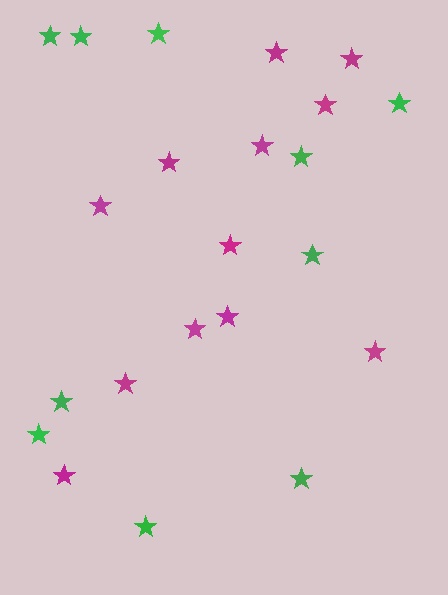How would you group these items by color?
There are 2 groups: one group of green stars (10) and one group of magenta stars (12).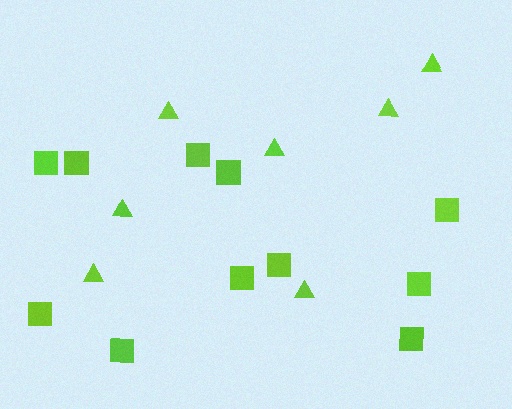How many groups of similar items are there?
There are 2 groups: one group of triangles (7) and one group of squares (11).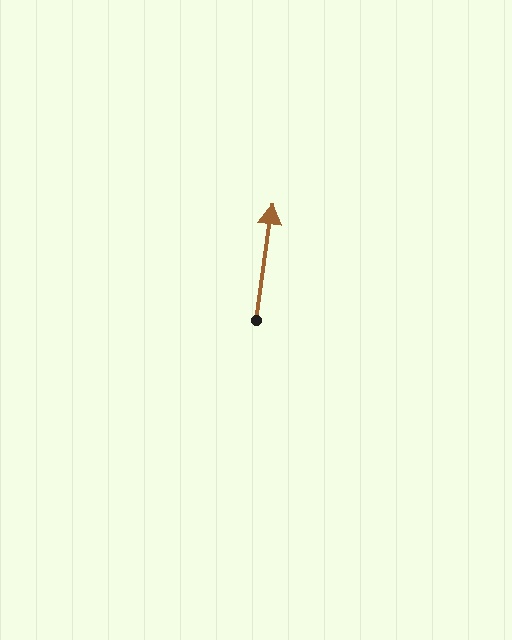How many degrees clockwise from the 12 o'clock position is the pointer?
Approximately 8 degrees.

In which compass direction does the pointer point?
North.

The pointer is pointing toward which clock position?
Roughly 12 o'clock.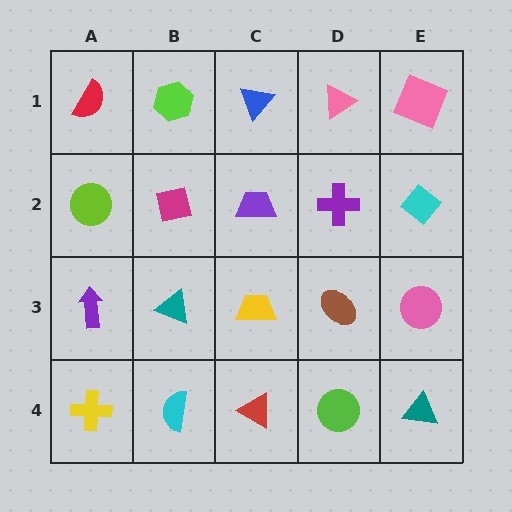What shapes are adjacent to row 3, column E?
A cyan diamond (row 2, column E), a teal triangle (row 4, column E), a brown ellipse (row 3, column D).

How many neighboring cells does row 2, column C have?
4.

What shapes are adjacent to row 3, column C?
A purple trapezoid (row 2, column C), a red triangle (row 4, column C), a teal triangle (row 3, column B), a brown ellipse (row 3, column D).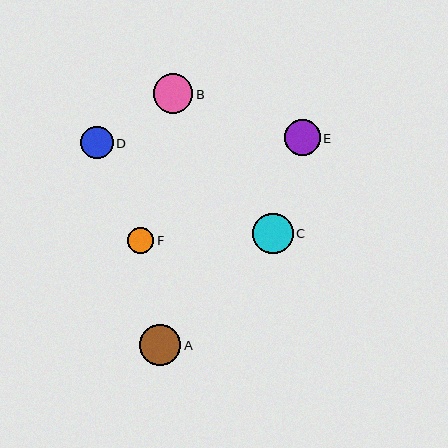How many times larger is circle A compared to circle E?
Circle A is approximately 1.2 times the size of circle E.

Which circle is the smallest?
Circle F is the smallest with a size of approximately 26 pixels.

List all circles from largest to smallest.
From largest to smallest: A, C, B, E, D, F.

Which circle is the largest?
Circle A is the largest with a size of approximately 41 pixels.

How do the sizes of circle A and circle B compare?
Circle A and circle B are approximately the same size.